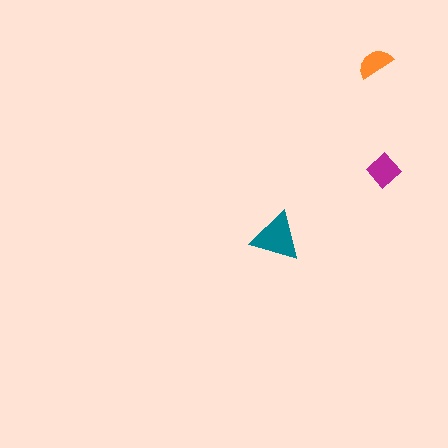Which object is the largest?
The teal triangle.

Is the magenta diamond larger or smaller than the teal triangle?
Smaller.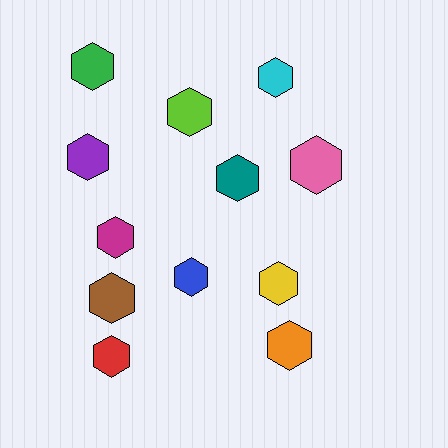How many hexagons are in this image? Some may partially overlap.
There are 12 hexagons.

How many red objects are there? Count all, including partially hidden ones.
There is 1 red object.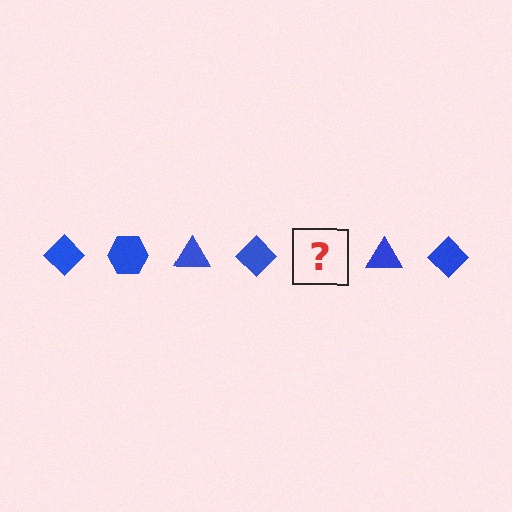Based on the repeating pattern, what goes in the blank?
The blank should be a blue hexagon.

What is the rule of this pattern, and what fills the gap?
The rule is that the pattern cycles through diamond, hexagon, triangle shapes in blue. The gap should be filled with a blue hexagon.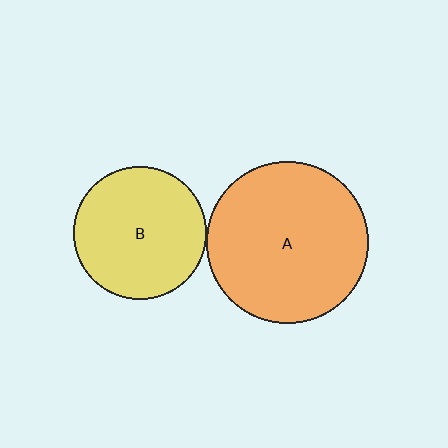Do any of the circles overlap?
No, none of the circles overlap.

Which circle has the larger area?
Circle A (orange).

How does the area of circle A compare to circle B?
Approximately 1.5 times.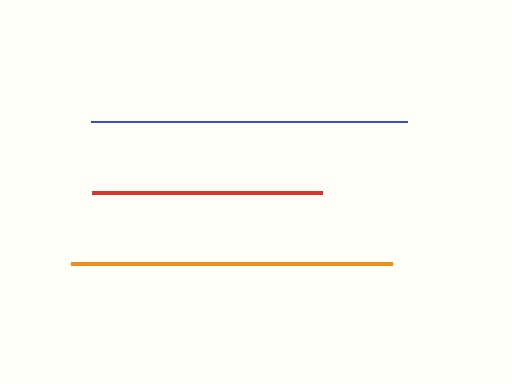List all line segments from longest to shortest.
From longest to shortest: orange, blue, red.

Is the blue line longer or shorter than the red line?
The blue line is longer than the red line.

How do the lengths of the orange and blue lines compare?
The orange and blue lines are approximately the same length.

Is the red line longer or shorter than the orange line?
The orange line is longer than the red line.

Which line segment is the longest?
The orange line is the longest at approximately 321 pixels.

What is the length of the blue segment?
The blue segment is approximately 316 pixels long.